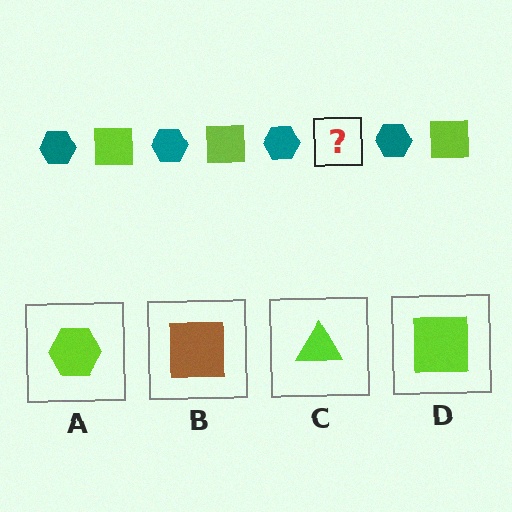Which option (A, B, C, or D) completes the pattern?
D.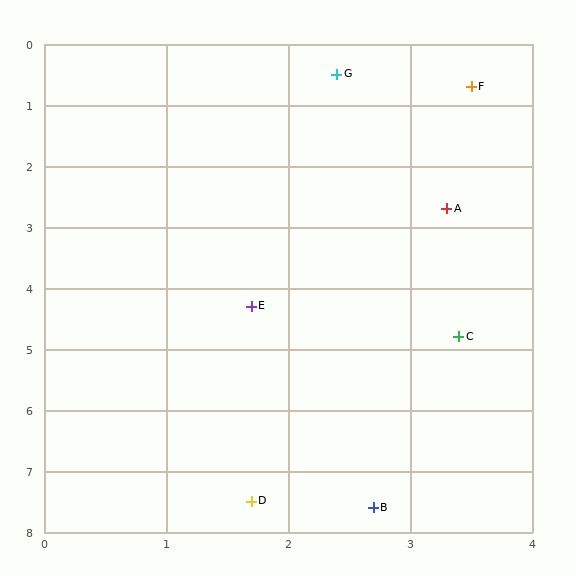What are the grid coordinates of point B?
Point B is at approximately (2.7, 7.6).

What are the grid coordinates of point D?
Point D is at approximately (1.7, 7.5).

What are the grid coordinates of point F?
Point F is at approximately (3.5, 0.7).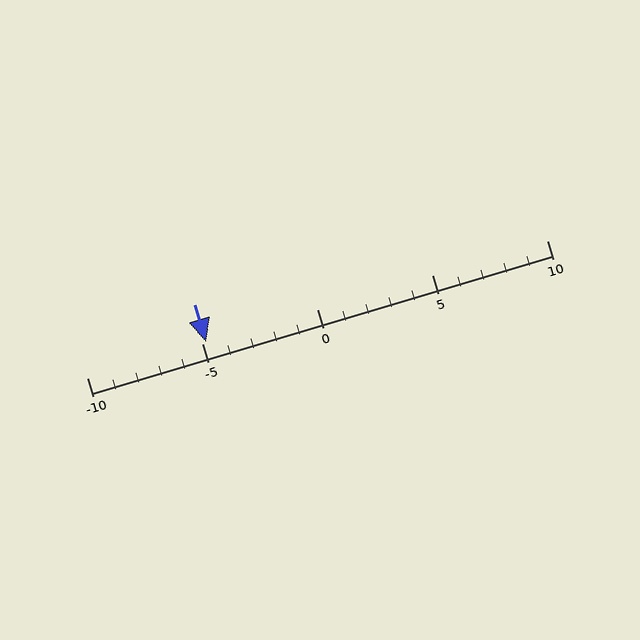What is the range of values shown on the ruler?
The ruler shows values from -10 to 10.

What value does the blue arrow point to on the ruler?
The blue arrow points to approximately -5.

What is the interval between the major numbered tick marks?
The major tick marks are spaced 5 units apart.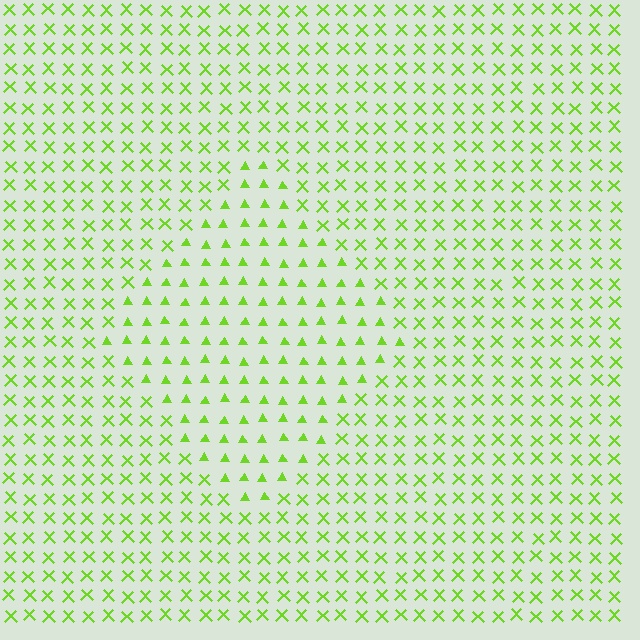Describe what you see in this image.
The image is filled with small lime elements arranged in a uniform grid. A diamond-shaped region contains triangles, while the surrounding area contains X marks. The boundary is defined purely by the change in element shape.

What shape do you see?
I see a diamond.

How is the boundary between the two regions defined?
The boundary is defined by a change in element shape: triangles inside vs. X marks outside. All elements share the same color and spacing.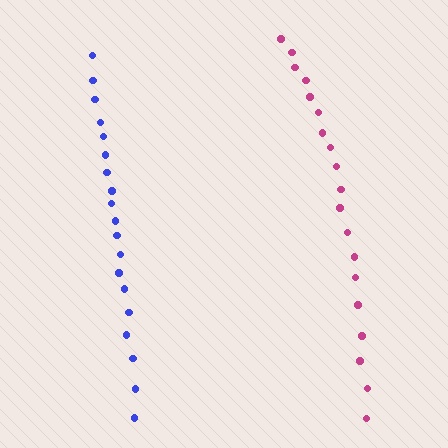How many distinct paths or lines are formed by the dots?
There are 2 distinct paths.